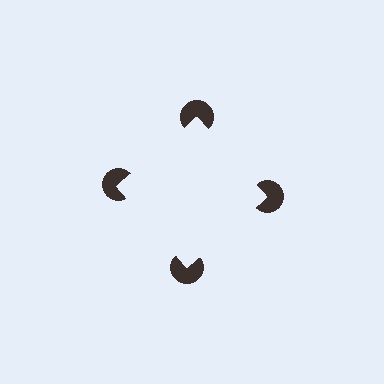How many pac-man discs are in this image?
There are 4 — one at each vertex of the illusory square.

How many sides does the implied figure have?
4 sides.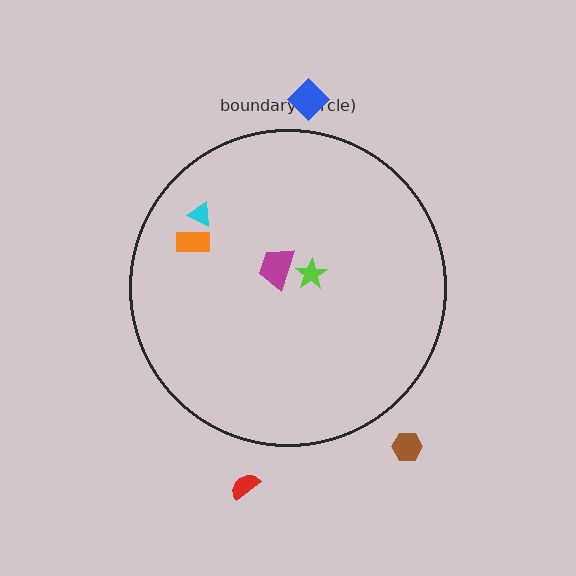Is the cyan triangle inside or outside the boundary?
Inside.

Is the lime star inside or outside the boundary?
Inside.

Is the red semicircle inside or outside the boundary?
Outside.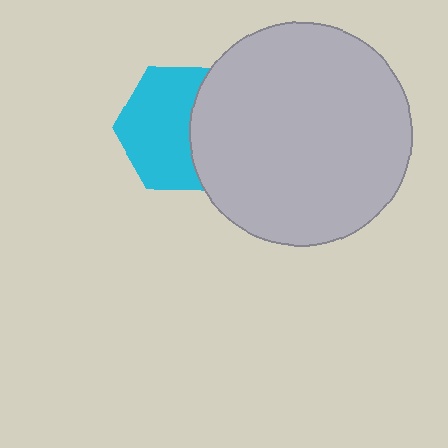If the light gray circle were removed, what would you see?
You would see the complete cyan hexagon.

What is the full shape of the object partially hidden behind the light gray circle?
The partially hidden object is a cyan hexagon.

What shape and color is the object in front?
The object in front is a light gray circle.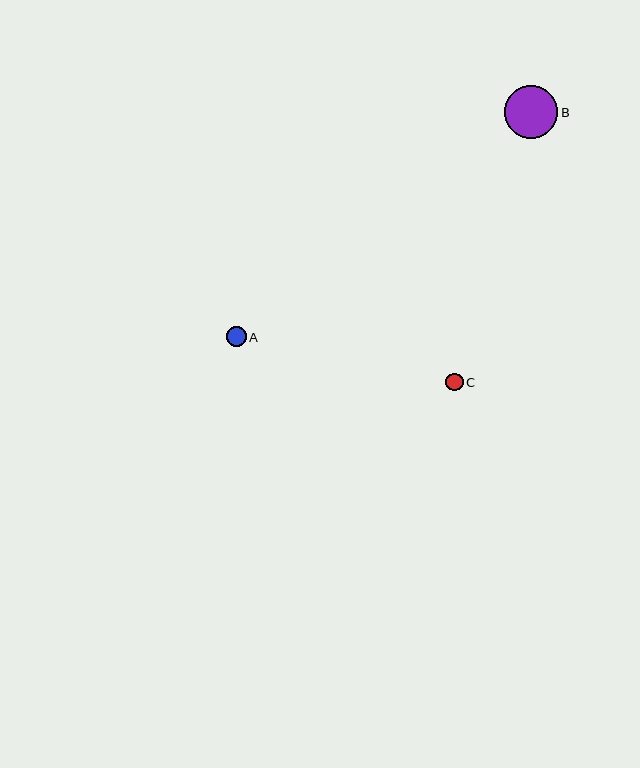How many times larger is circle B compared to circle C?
Circle B is approximately 3.0 times the size of circle C.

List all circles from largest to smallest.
From largest to smallest: B, A, C.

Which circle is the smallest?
Circle C is the smallest with a size of approximately 17 pixels.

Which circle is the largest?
Circle B is the largest with a size of approximately 53 pixels.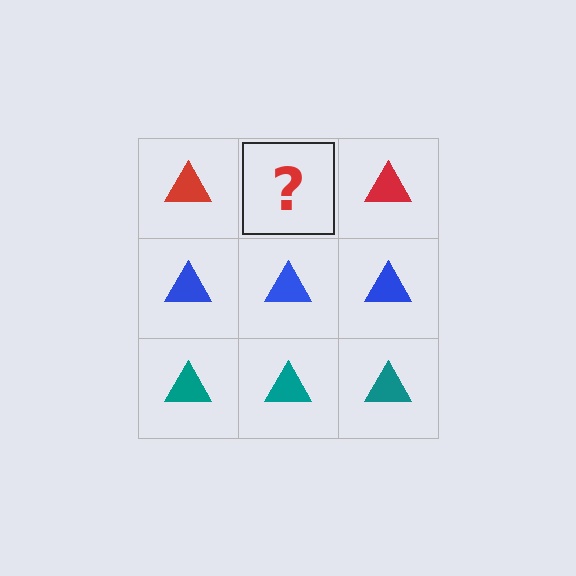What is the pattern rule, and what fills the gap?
The rule is that each row has a consistent color. The gap should be filled with a red triangle.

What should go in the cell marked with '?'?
The missing cell should contain a red triangle.